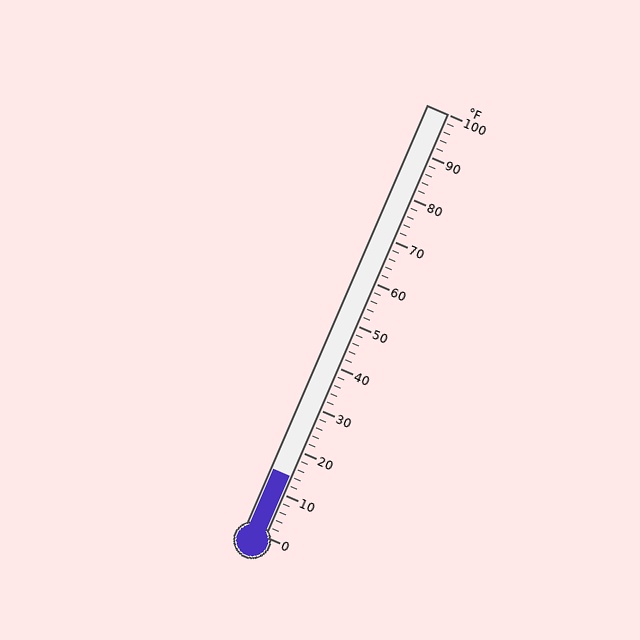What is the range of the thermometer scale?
The thermometer scale ranges from 0°F to 100°F.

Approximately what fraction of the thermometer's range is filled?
The thermometer is filled to approximately 15% of its range.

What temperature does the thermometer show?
The thermometer shows approximately 14°F.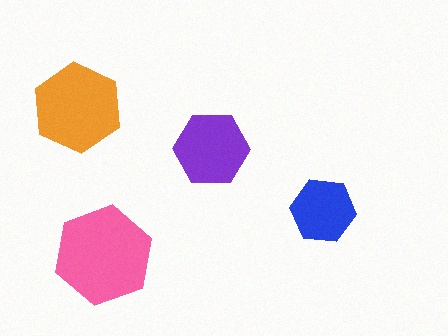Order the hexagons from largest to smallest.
the pink one, the orange one, the purple one, the blue one.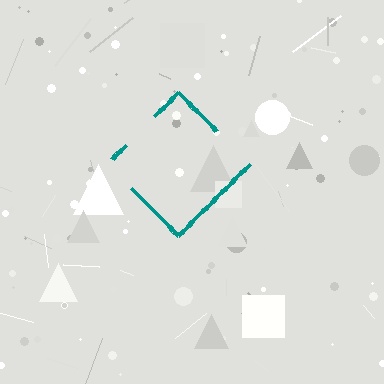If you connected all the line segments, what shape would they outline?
They would outline a diamond.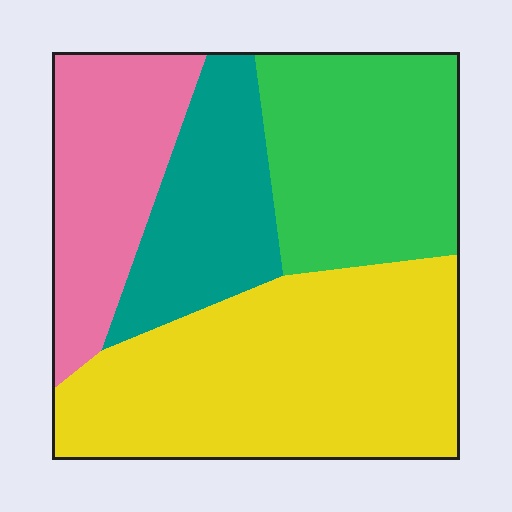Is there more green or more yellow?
Yellow.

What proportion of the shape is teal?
Teal covers 17% of the shape.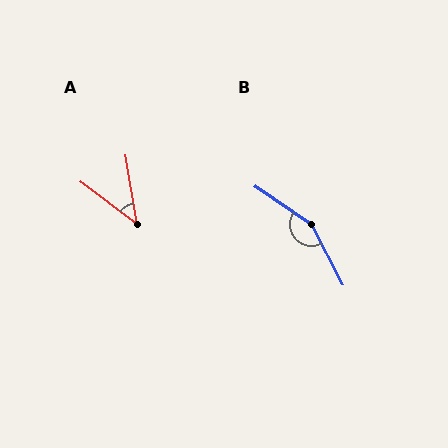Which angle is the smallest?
A, at approximately 44 degrees.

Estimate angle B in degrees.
Approximately 152 degrees.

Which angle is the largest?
B, at approximately 152 degrees.